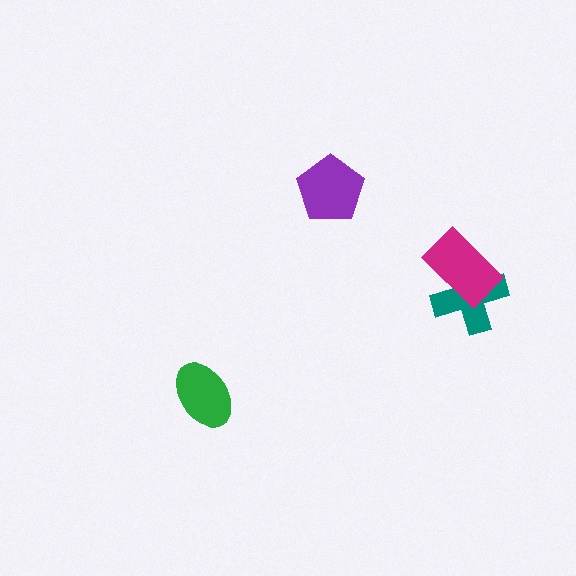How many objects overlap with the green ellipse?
0 objects overlap with the green ellipse.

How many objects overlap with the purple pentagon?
0 objects overlap with the purple pentagon.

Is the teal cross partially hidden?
Yes, it is partially covered by another shape.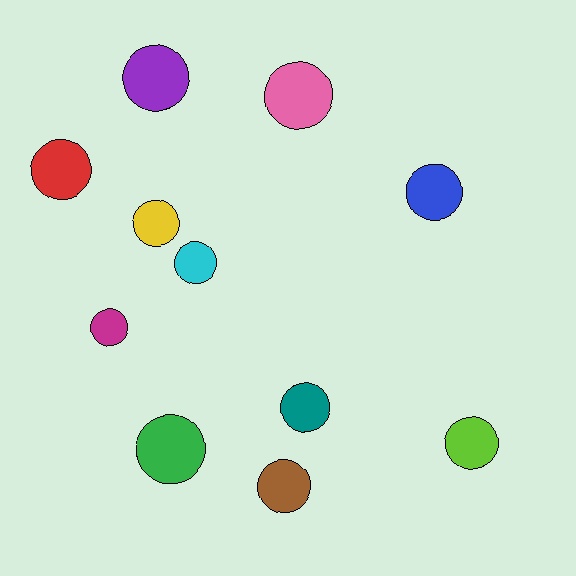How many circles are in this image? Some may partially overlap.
There are 11 circles.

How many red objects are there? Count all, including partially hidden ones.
There is 1 red object.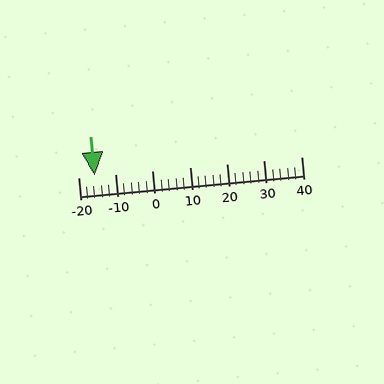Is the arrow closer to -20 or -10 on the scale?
The arrow is closer to -20.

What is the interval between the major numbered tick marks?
The major tick marks are spaced 10 units apart.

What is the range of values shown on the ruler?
The ruler shows values from -20 to 40.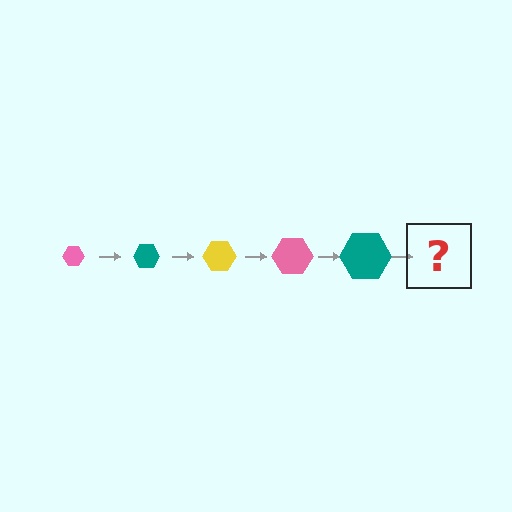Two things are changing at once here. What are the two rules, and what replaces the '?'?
The two rules are that the hexagon grows larger each step and the color cycles through pink, teal, and yellow. The '?' should be a yellow hexagon, larger than the previous one.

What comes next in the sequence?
The next element should be a yellow hexagon, larger than the previous one.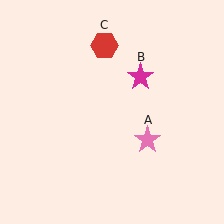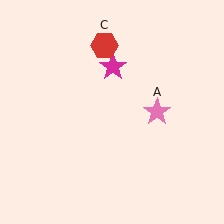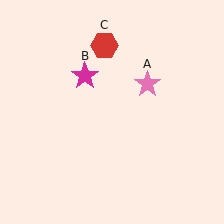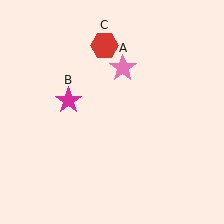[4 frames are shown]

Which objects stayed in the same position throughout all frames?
Red hexagon (object C) remained stationary.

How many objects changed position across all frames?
2 objects changed position: pink star (object A), magenta star (object B).